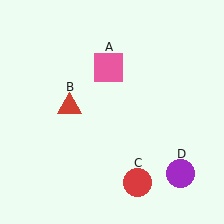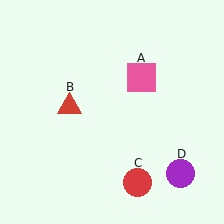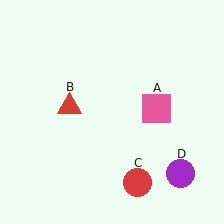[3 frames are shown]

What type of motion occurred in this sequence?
The pink square (object A) rotated clockwise around the center of the scene.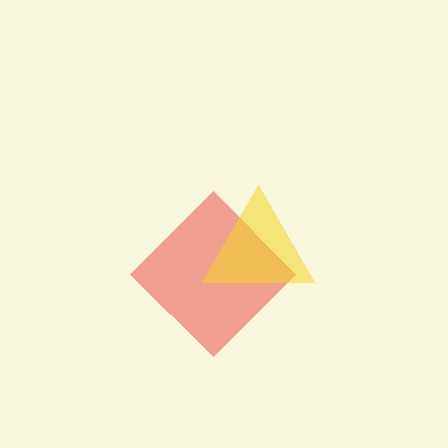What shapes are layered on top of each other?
The layered shapes are: a red diamond, a yellow triangle.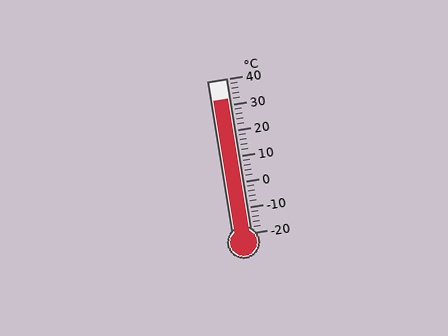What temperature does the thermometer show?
The thermometer shows approximately 32°C.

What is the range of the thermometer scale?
The thermometer scale ranges from -20°C to 40°C.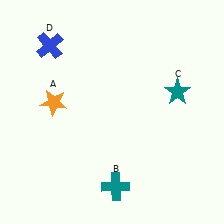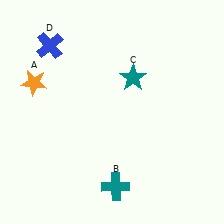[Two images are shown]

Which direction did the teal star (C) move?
The teal star (C) moved left.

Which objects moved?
The objects that moved are: the orange star (A), the teal star (C).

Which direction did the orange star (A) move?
The orange star (A) moved left.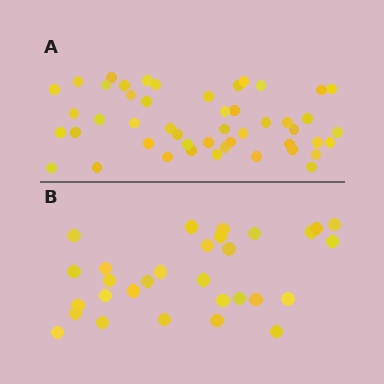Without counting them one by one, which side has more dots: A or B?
Region A (the top region) has more dots.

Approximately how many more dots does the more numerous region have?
Region A has approximately 20 more dots than region B.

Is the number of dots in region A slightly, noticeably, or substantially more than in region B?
Region A has substantially more. The ratio is roughly 1.6 to 1.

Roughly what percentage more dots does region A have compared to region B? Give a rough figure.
About 60% more.